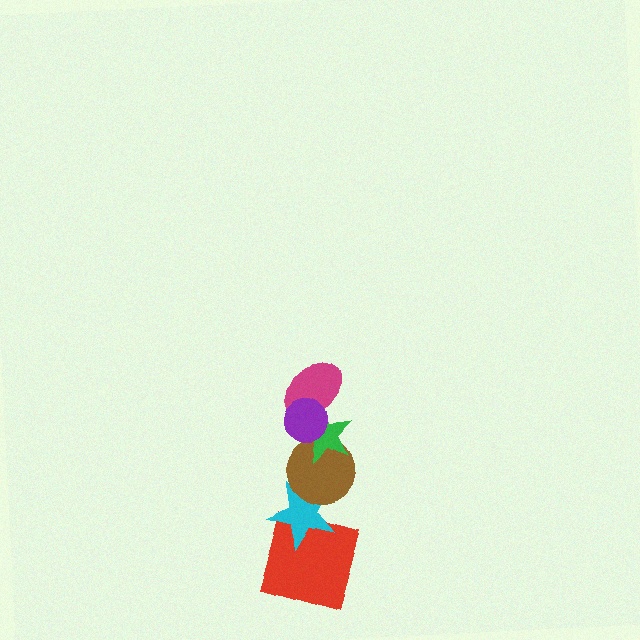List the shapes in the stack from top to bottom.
From top to bottom: the purple circle, the magenta ellipse, the green star, the brown circle, the cyan star, the red square.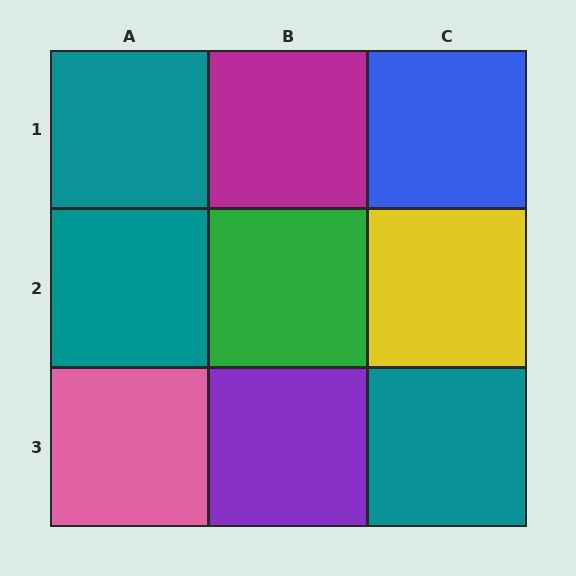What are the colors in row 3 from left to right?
Pink, purple, teal.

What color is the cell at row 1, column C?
Blue.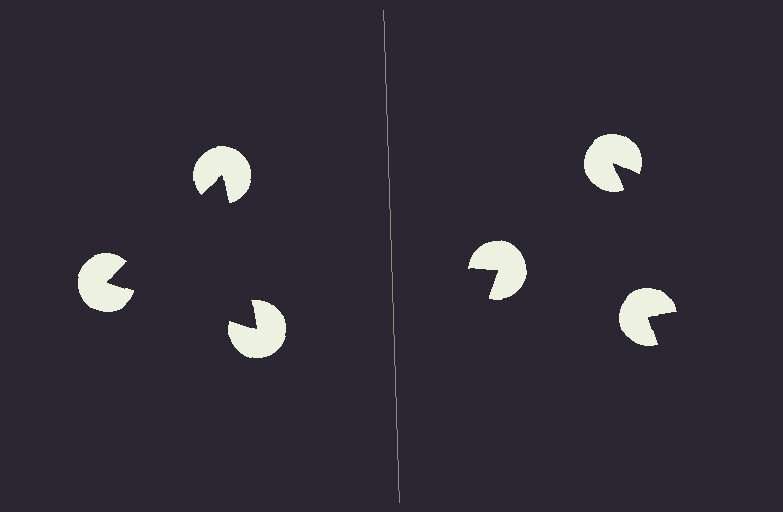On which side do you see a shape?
An illusory triangle appears on the left side. On the right side the wedge cuts are rotated, so no coherent shape forms.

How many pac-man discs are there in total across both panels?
6 — 3 on each side.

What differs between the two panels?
The pac-man discs are positioned identically on both sides; only the wedge orientations differ. On the left they align to a triangle; on the right they are misaligned.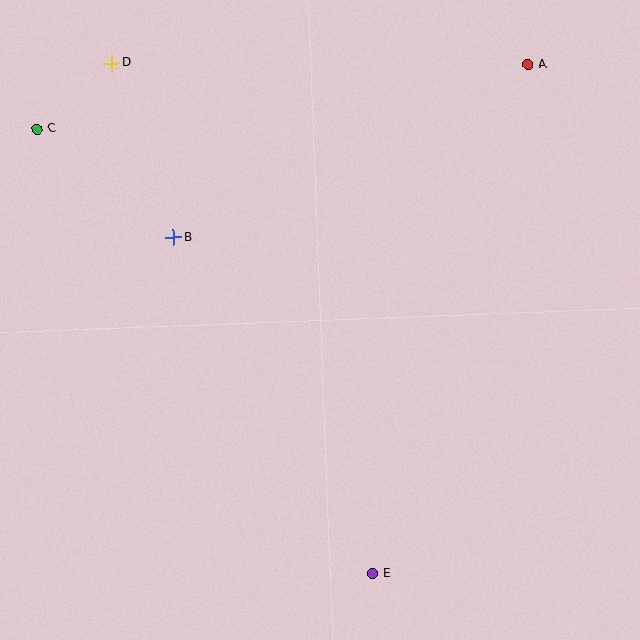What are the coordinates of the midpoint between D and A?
The midpoint between D and A is at (320, 64).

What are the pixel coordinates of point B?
Point B is at (173, 237).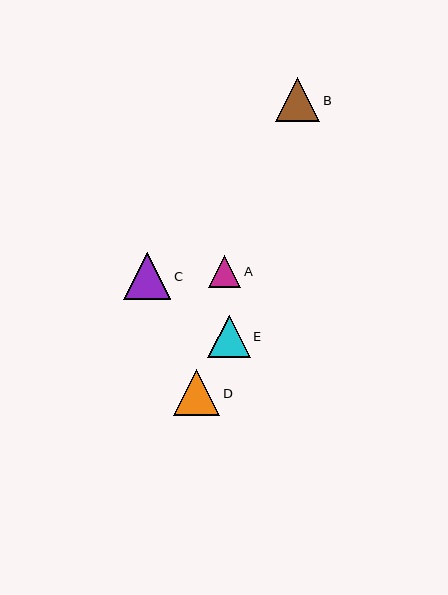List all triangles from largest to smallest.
From largest to smallest: C, D, B, E, A.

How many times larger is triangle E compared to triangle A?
Triangle E is approximately 1.3 times the size of triangle A.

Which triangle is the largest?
Triangle C is the largest with a size of approximately 47 pixels.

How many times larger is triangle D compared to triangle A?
Triangle D is approximately 1.4 times the size of triangle A.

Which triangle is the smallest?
Triangle A is the smallest with a size of approximately 32 pixels.